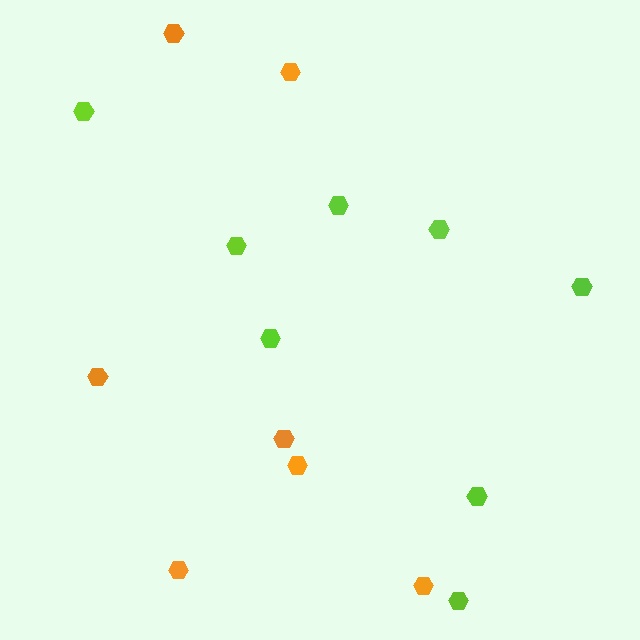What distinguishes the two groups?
There are 2 groups: one group of lime hexagons (8) and one group of orange hexagons (7).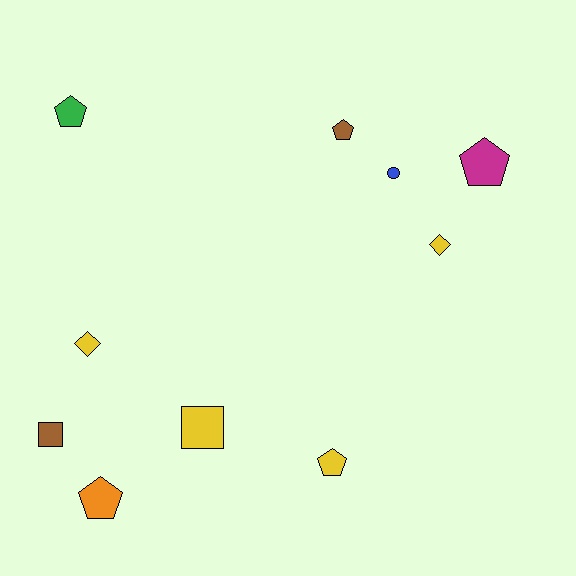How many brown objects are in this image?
There are 2 brown objects.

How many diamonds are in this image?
There are 2 diamonds.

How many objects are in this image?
There are 10 objects.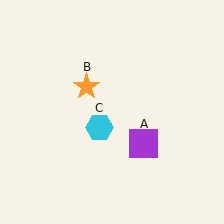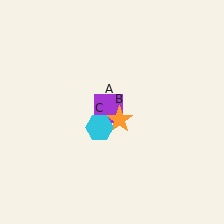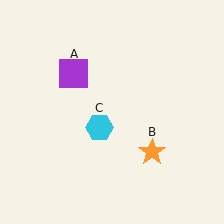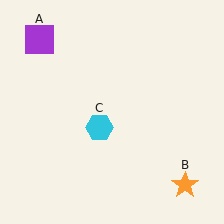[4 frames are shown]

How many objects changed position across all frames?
2 objects changed position: purple square (object A), orange star (object B).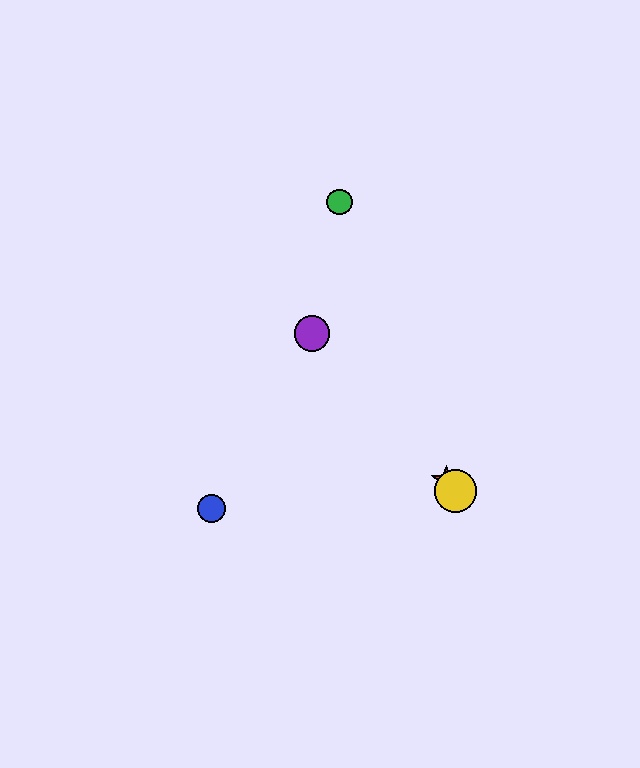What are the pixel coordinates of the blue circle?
The blue circle is at (211, 509).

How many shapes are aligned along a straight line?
3 shapes (the red star, the yellow circle, the purple circle) are aligned along a straight line.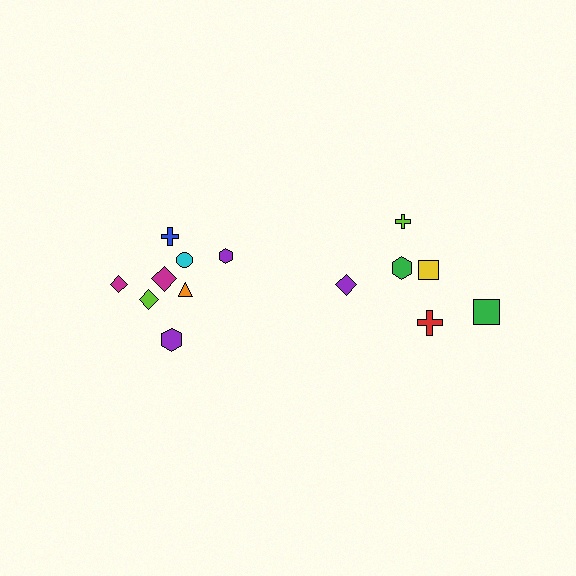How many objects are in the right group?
There are 6 objects.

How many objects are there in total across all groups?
There are 14 objects.